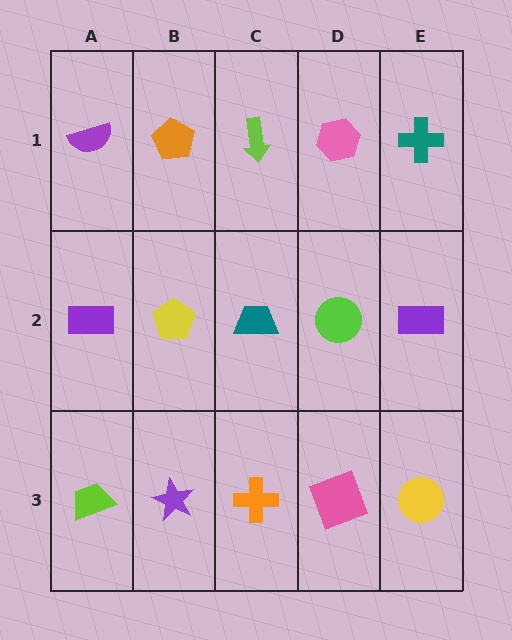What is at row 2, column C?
A teal trapezoid.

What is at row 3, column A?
A lime trapezoid.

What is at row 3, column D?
A pink square.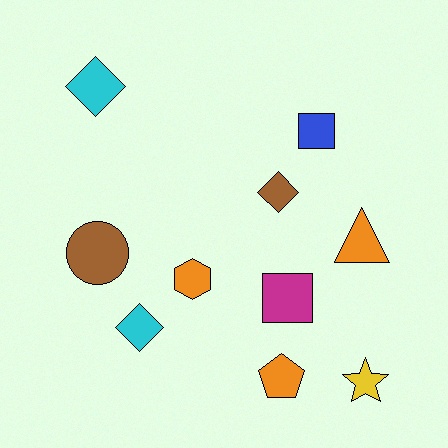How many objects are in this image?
There are 10 objects.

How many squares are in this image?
There are 2 squares.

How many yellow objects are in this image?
There is 1 yellow object.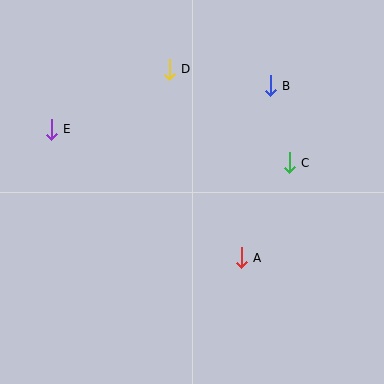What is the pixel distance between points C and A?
The distance between C and A is 106 pixels.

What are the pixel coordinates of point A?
Point A is at (241, 258).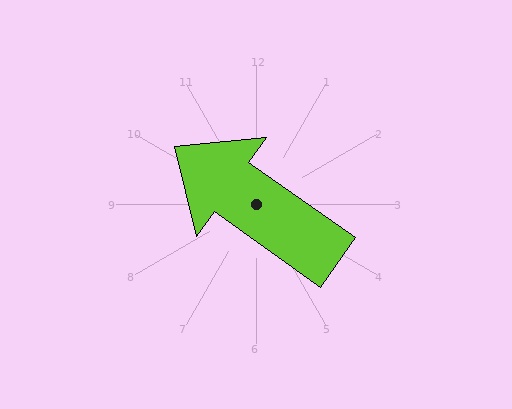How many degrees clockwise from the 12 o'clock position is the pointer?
Approximately 305 degrees.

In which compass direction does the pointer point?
Northwest.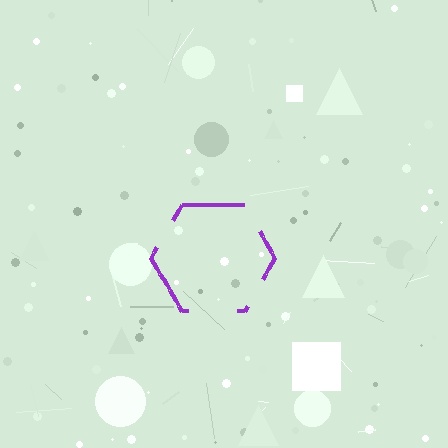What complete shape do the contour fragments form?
The contour fragments form a hexagon.